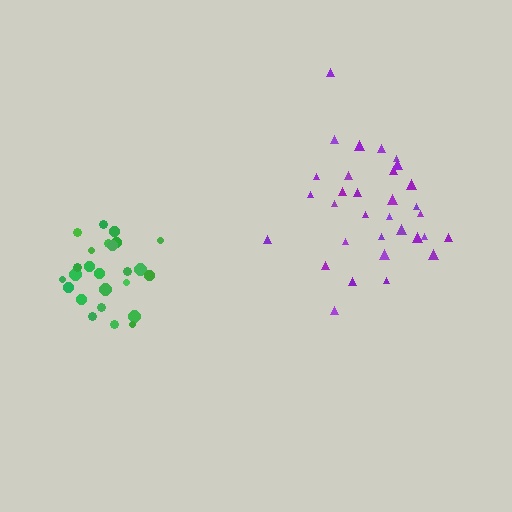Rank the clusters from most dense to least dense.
green, purple.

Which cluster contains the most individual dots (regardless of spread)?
Purple (32).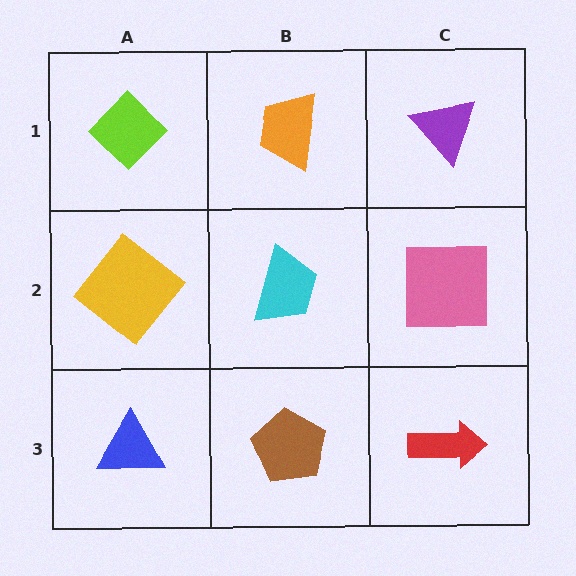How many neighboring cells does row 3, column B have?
3.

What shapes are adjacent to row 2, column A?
A lime diamond (row 1, column A), a blue triangle (row 3, column A), a cyan trapezoid (row 2, column B).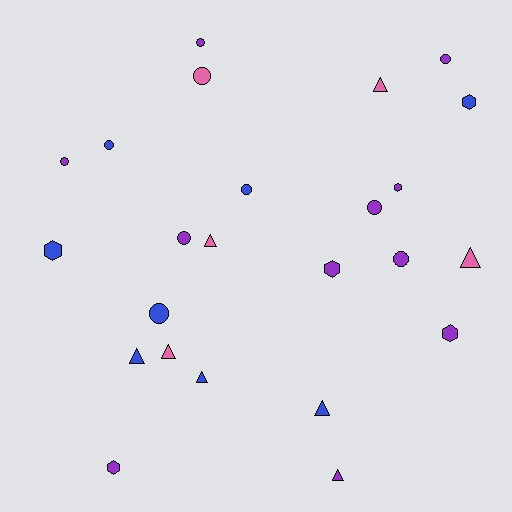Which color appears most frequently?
Purple, with 11 objects.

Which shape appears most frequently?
Circle, with 10 objects.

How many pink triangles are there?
There are 4 pink triangles.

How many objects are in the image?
There are 24 objects.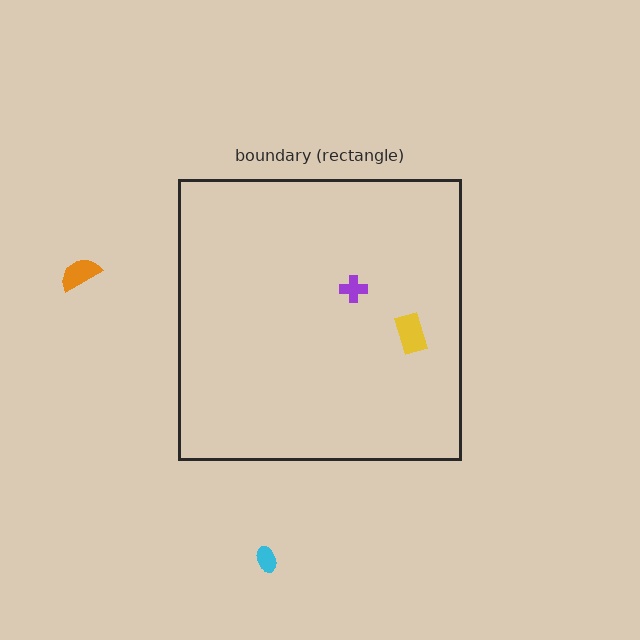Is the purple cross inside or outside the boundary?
Inside.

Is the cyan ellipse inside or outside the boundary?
Outside.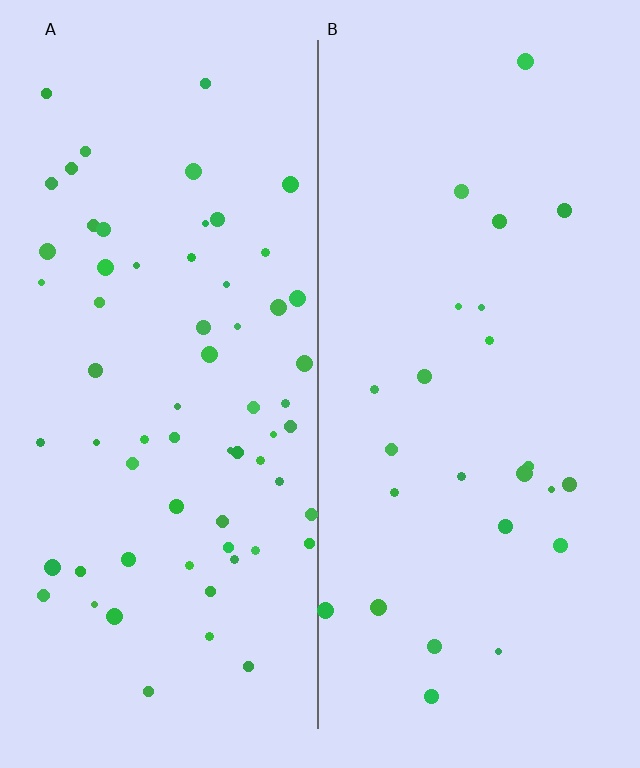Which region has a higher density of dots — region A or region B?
A (the left).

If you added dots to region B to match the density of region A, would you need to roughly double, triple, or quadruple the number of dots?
Approximately triple.